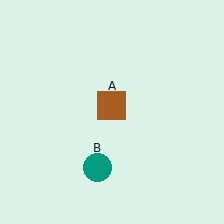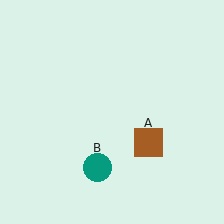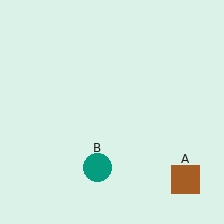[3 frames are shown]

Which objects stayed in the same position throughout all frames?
Teal circle (object B) remained stationary.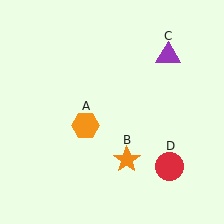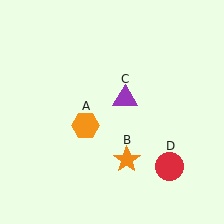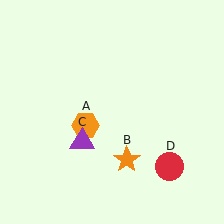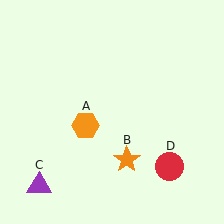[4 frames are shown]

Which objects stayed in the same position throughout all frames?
Orange hexagon (object A) and orange star (object B) and red circle (object D) remained stationary.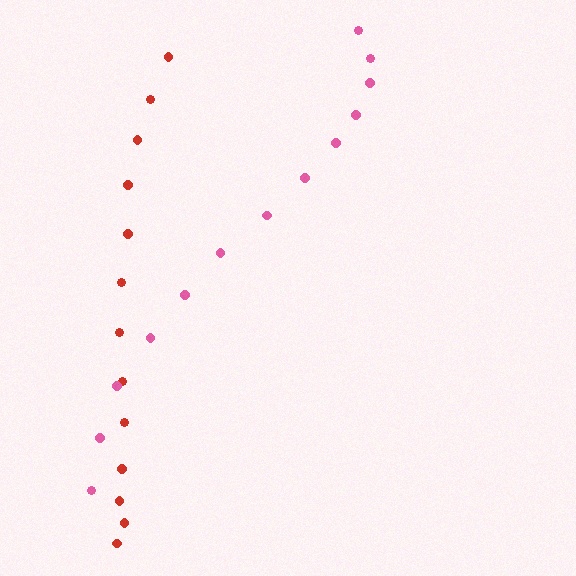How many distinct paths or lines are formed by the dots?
There are 2 distinct paths.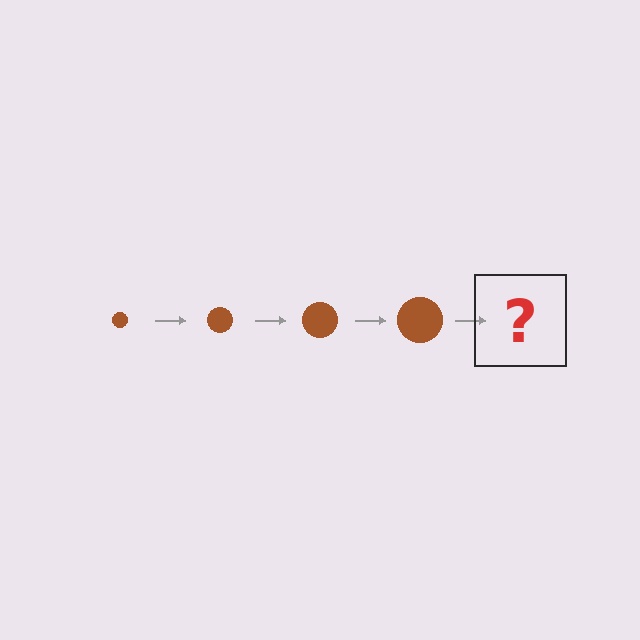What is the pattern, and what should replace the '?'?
The pattern is that the circle gets progressively larger each step. The '?' should be a brown circle, larger than the previous one.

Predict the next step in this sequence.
The next step is a brown circle, larger than the previous one.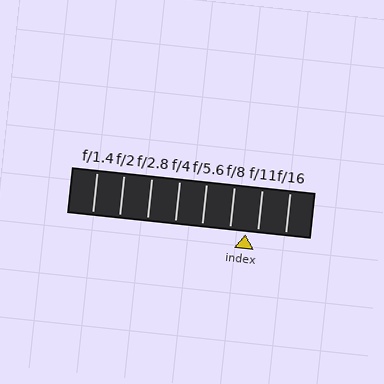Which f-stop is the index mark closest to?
The index mark is closest to f/11.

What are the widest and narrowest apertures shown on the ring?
The widest aperture shown is f/1.4 and the narrowest is f/16.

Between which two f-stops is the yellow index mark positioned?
The index mark is between f/8 and f/11.